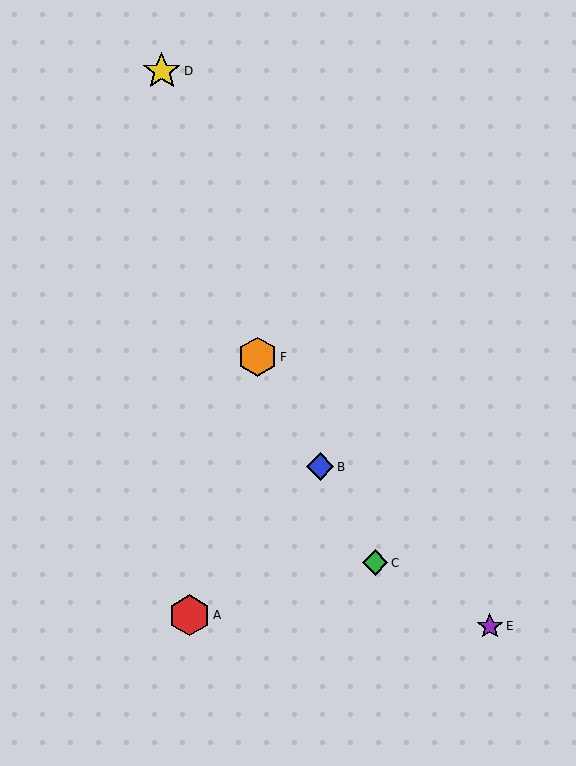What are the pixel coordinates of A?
Object A is at (189, 615).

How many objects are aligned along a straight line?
3 objects (B, C, F) are aligned along a straight line.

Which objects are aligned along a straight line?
Objects B, C, F are aligned along a straight line.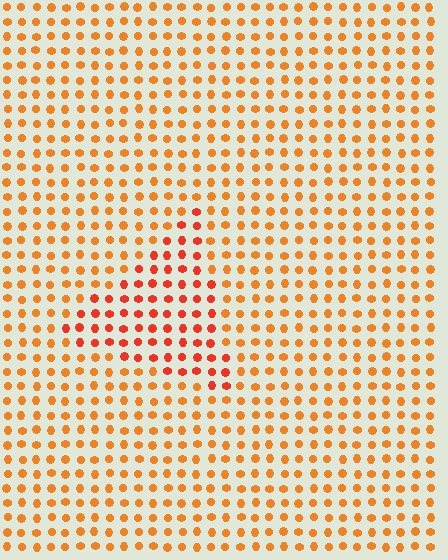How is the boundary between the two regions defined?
The boundary is defined purely by a slight shift in hue (about 24 degrees). Spacing, size, and orientation are identical on both sides.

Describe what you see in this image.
The image is filled with small orange elements in a uniform arrangement. A triangle-shaped region is visible where the elements are tinted to a slightly different hue, forming a subtle color boundary.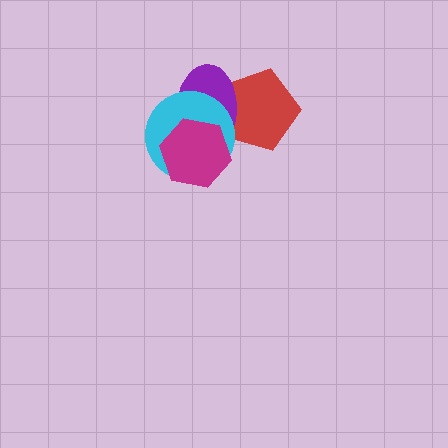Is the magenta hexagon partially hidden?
No, no other shape covers it.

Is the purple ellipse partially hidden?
Yes, it is partially covered by another shape.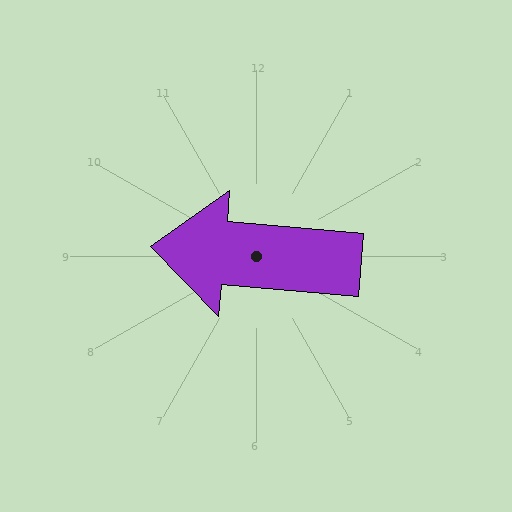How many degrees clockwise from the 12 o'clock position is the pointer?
Approximately 275 degrees.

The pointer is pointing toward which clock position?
Roughly 9 o'clock.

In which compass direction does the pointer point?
West.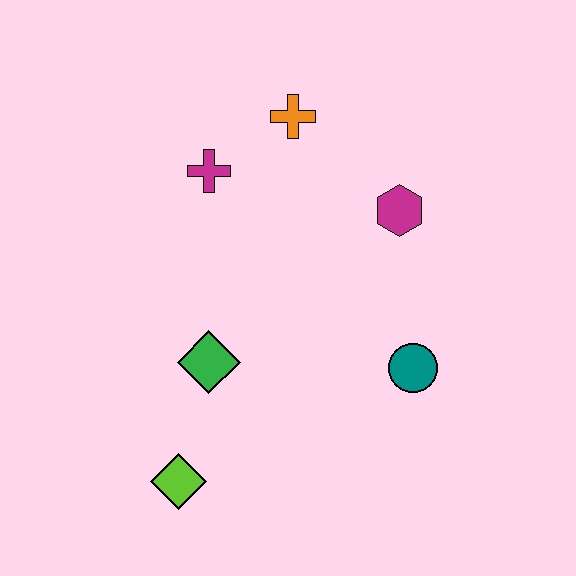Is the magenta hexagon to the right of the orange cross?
Yes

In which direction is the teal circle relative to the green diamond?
The teal circle is to the right of the green diamond.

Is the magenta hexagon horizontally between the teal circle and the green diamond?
Yes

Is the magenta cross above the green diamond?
Yes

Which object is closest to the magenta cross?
The orange cross is closest to the magenta cross.